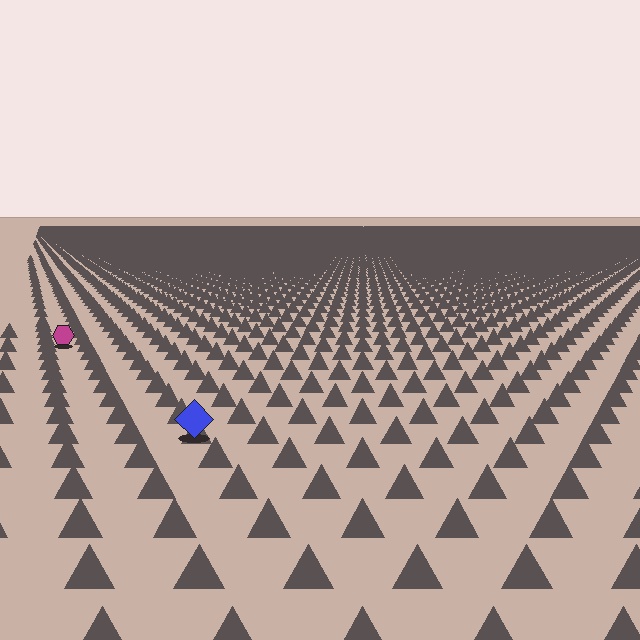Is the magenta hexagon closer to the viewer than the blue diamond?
No. The blue diamond is closer — you can tell from the texture gradient: the ground texture is coarser near it.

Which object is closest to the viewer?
The blue diamond is closest. The texture marks near it are larger and more spread out.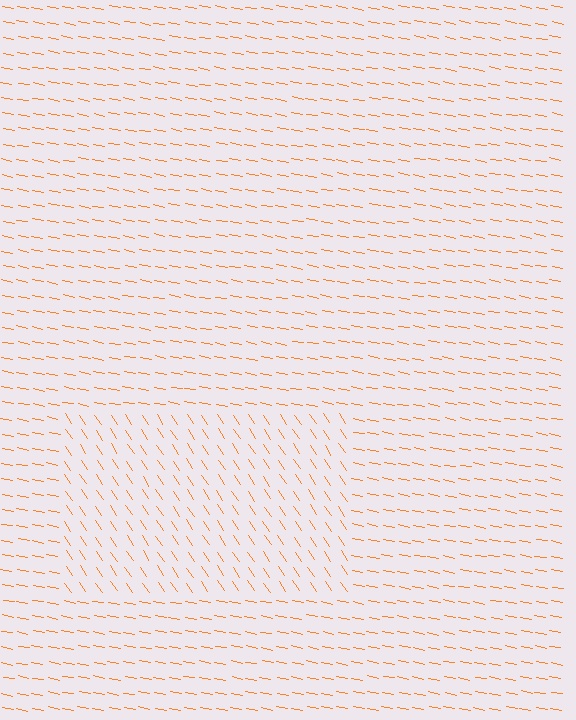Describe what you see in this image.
The image is filled with small orange line segments. A rectangle region in the image has lines oriented differently from the surrounding lines, creating a visible texture boundary.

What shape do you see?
I see a rectangle.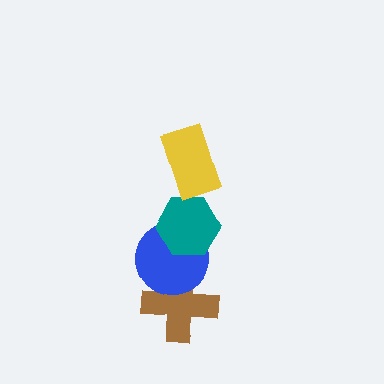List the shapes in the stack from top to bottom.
From top to bottom: the yellow rectangle, the teal hexagon, the blue circle, the brown cross.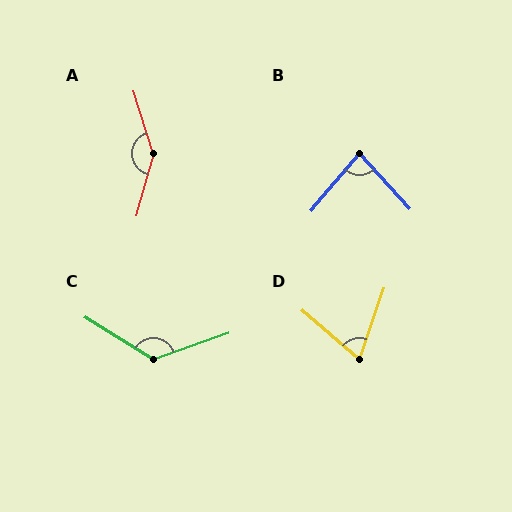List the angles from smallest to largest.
D (69°), B (83°), C (129°), A (147°).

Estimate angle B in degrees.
Approximately 83 degrees.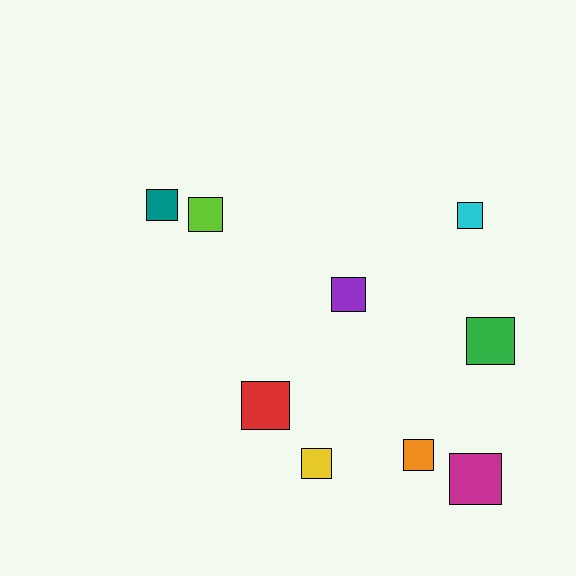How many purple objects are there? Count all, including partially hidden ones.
There is 1 purple object.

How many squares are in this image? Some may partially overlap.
There are 9 squares.